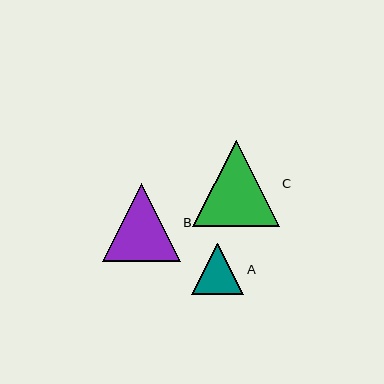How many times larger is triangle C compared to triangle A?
Triangle C is approximately 1.7 times the size of triangle A.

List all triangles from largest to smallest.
From largest to smallest: C, B, A.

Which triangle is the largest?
Triangle C is the largest with a size of approximately 87 pixels.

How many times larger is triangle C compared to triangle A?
Triangle C is approximately 1.7 times the size of triangle A.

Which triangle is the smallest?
Triangle A is the smallest with a size of approximately 52 pixels.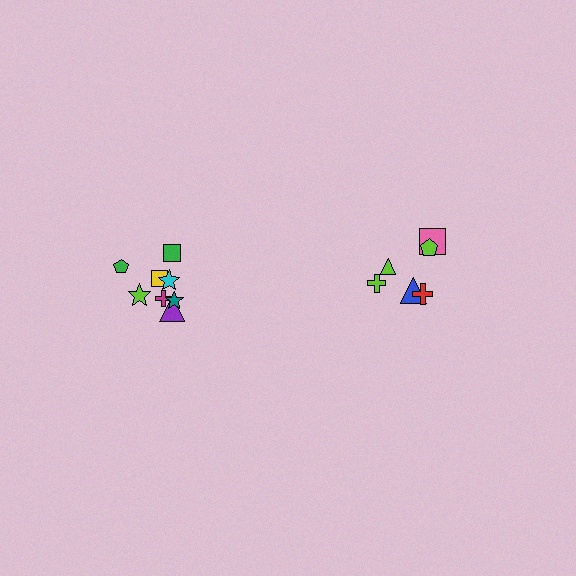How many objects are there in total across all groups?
There are 14 objects.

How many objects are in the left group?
There are 8 objects.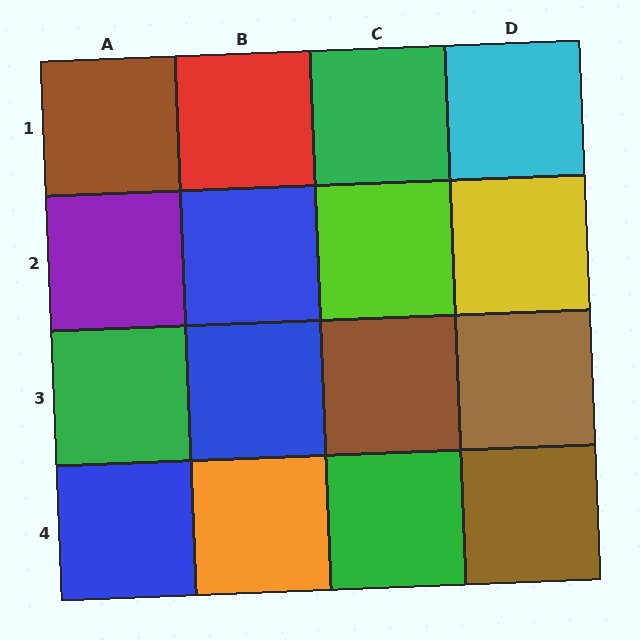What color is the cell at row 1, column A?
Brown.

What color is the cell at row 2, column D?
Yellow.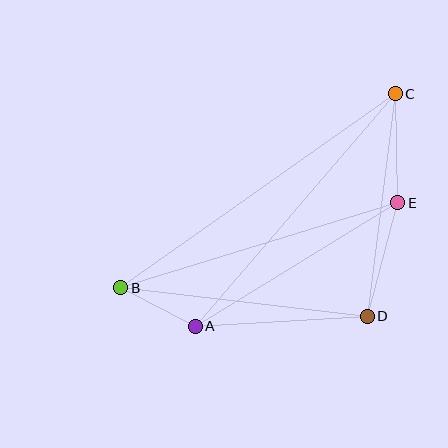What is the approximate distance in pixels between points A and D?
The distance between A and D is approximately 173 pixels.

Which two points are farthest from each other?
Points B and C are farthest from each other.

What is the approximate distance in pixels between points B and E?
The distance between B and E is approximately 290 pixels.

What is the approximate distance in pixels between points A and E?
The distance between A and E is approximately 238 pixels.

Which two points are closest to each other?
Points A and B are closest to each other.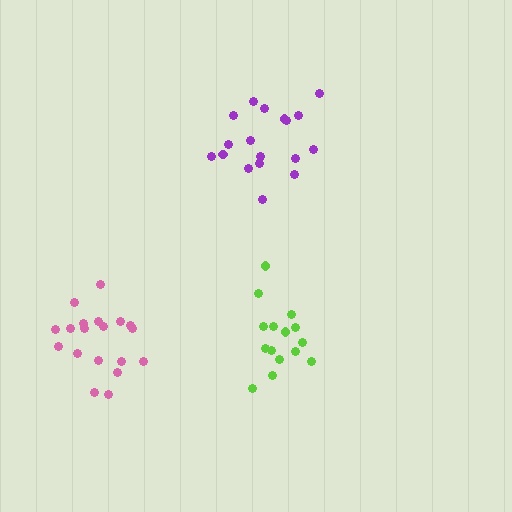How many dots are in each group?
Group 1: 19 dots, Group 2: 15 dots, Group 3: 18 dots (52 total).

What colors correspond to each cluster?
The clusters are colored: pink, lime, purple.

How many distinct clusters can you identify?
There are 3 distinct clusters.